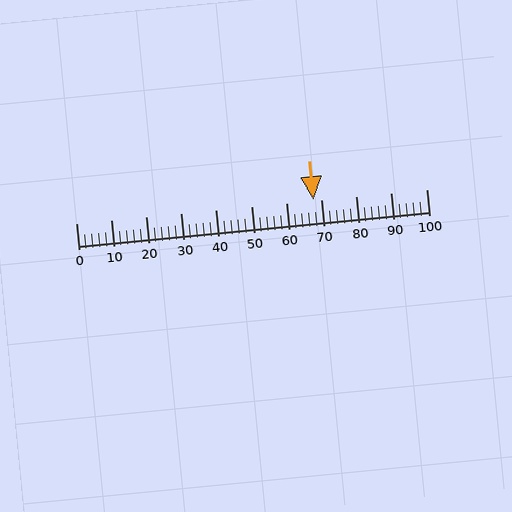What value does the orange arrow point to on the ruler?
The orange arrow points to approximately 68.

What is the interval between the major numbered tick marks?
The major tick marks are spaced 10 units apart.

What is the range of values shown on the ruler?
The ruler shows values from 0 to 100.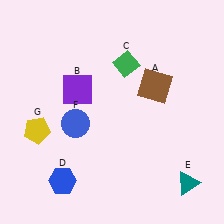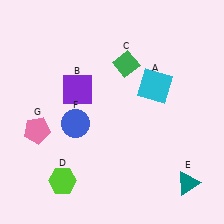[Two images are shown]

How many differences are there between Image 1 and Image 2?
There are 3 differences between the two images.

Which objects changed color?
A changed from brown to cyan. D changed from blue to lime. G changed from yellow to pink.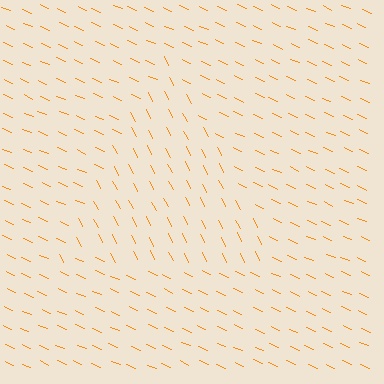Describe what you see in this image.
The image is filled with small orange line segments. A triangle region in the image has lines oriented differently from the surrounding lines, creating a visible texture boundary.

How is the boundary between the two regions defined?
The boundary is defined purely by a change in line orientation (approximately 39 degrees difference). All lines are the same color and thickness.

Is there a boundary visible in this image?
Yes, there is a texture boundary formed by a change in line orientation.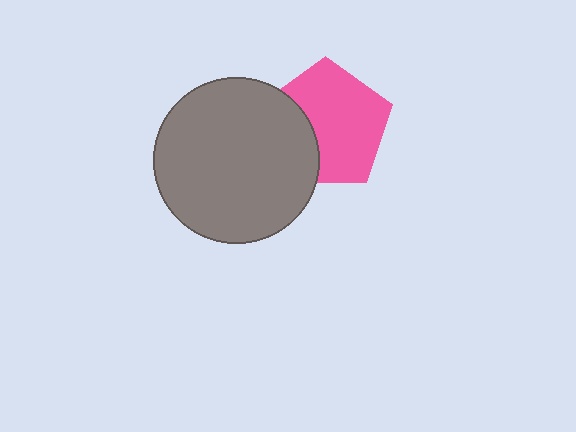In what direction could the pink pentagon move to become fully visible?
The pink pentagon could move right. That would shift it out from behind the gray circle entirely.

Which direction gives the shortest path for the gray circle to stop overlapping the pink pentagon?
Moving left gives the shortest separation.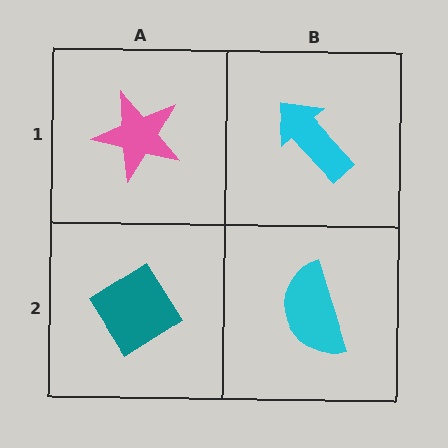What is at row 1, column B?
A cyan arrow.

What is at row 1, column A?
A pink star.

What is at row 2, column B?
A cyan semicircle.